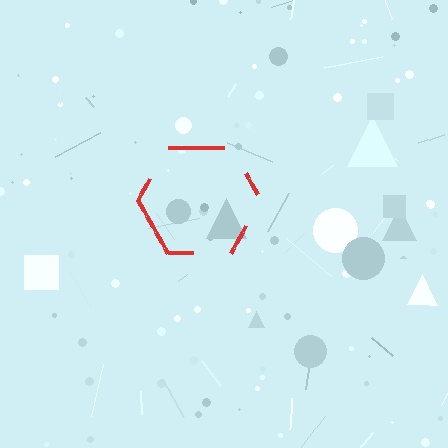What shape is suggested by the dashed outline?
The dashed outline suggests a hexagon.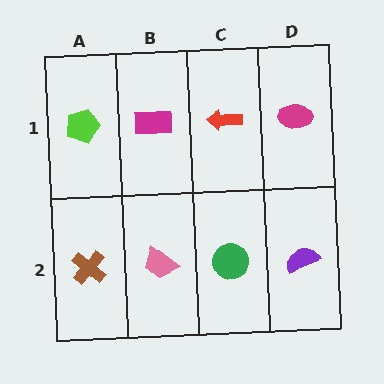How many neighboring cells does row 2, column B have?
3.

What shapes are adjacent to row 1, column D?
A purple semicircle (row 2, column D), a red arrow (row 1, column C).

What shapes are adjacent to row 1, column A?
A brown cross (row 2, column A), a magenta rectangle (row 1, column B).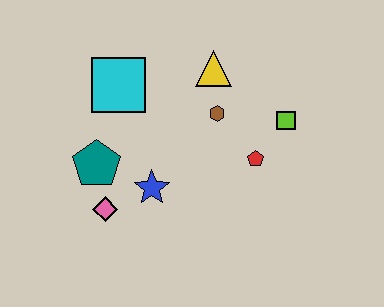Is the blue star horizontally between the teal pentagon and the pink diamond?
No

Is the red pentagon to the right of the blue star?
Yes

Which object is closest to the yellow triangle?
The brown hexagon is closest to the yellow triangle.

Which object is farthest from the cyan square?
The lime square is farthest from the cyan square.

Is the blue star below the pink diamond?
No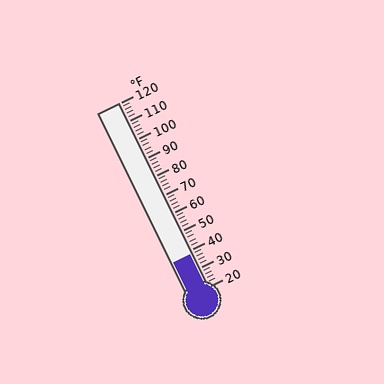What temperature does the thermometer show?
The thermometer shows approximately 38°F.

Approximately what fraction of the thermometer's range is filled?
The thermometer is filled to approximately 20% of its range.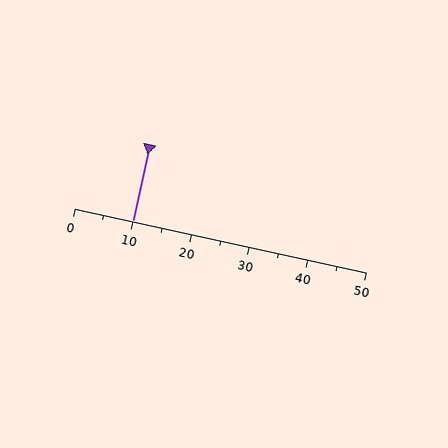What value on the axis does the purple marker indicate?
The marker indicates approximately 10.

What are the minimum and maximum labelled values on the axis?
The axis runs from 0 to 50.